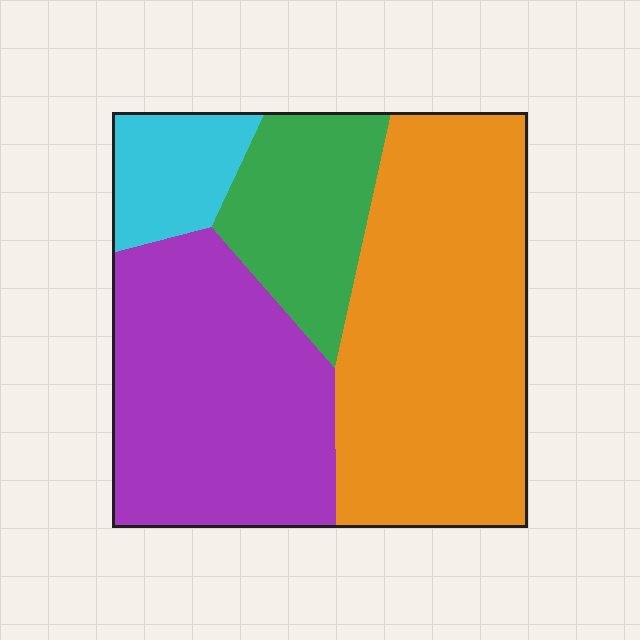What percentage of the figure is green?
Green takes up less than a sixth of the figure.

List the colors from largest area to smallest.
From largest to smallest: orange, purple, green, cyan.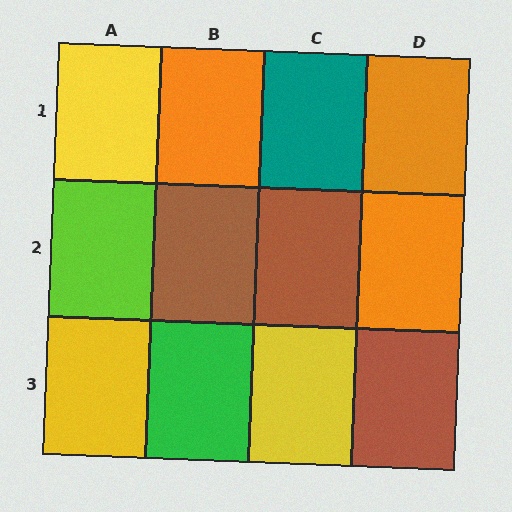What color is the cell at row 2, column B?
Brown.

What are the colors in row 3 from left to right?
Yellow, green, yellow, brown.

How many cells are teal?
1 cell is teal.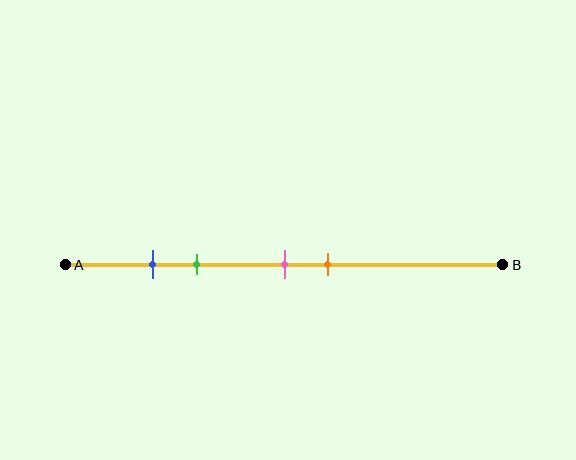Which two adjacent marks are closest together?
The blue and green marks are the closest adjacent pair.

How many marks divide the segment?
There are 4 marks dividing the segment.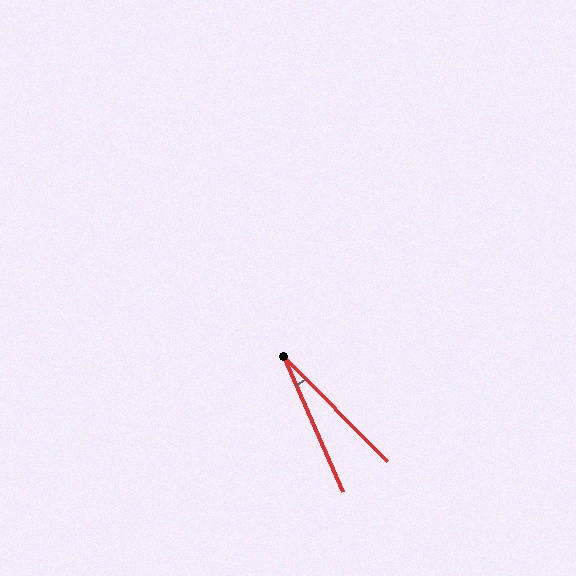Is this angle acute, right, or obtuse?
It is acute.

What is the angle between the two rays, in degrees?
Approximately 21 degrees.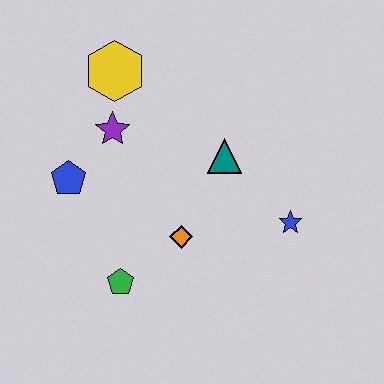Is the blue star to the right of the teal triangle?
Yes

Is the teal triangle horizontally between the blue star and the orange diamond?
Yes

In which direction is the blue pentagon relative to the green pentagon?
The blue pentagon is above the green pentagon.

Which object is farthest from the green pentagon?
The yellow hexagon is farthest from the green pentagon.